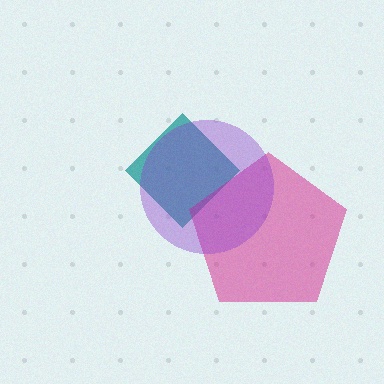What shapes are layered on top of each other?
The layered shapes are: a teal diamond, a magenta pentagon, a purple circle.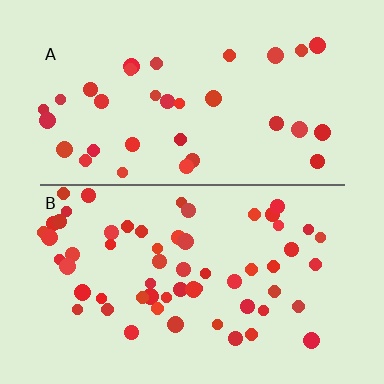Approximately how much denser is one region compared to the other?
Approximately 1.8× — region B over region A.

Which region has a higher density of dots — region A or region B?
B (the bottom).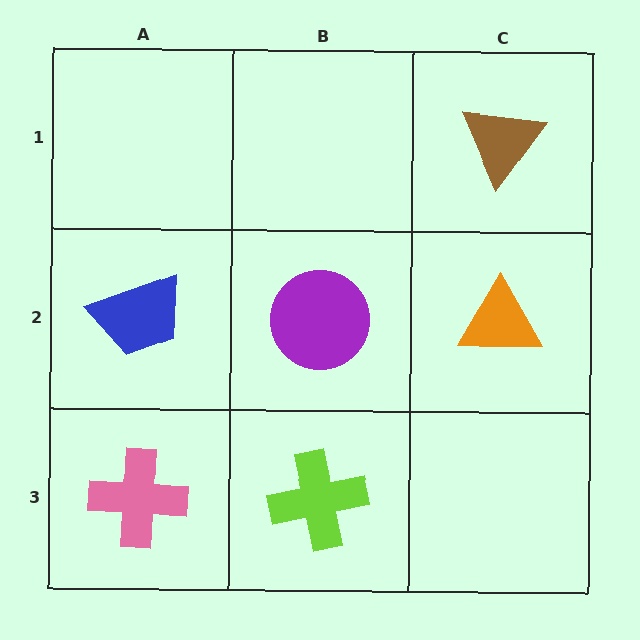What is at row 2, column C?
An orange triangle.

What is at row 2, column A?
A blue trapezoid.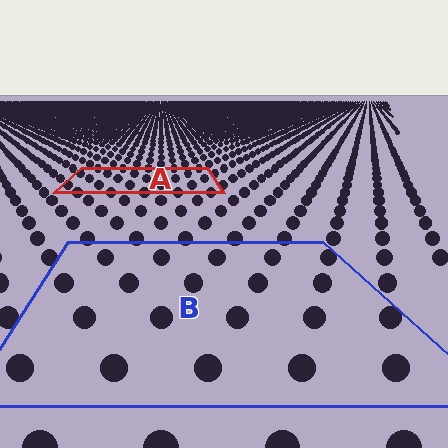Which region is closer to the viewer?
Region B is closer. The texture elements there are larger and more spread out.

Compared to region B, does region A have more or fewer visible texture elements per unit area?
Region A has more texture elements per unit area — they are packed more densely because it is farther away.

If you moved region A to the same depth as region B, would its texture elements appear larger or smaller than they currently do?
They would appear larger. At a closer depth, the same texture elements are projected at a bigger on-screen size.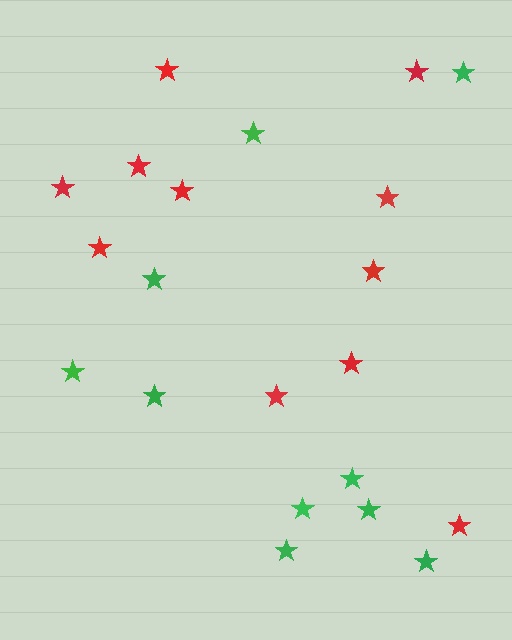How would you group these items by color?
There are 2 groups: one group of red stars (11) and one group of green stars (10).